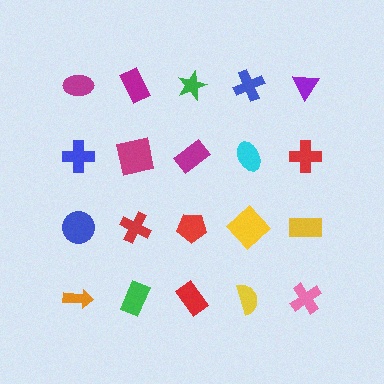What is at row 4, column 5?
A pink cross.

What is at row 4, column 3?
A red rectangle.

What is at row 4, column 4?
A yellow semicircle.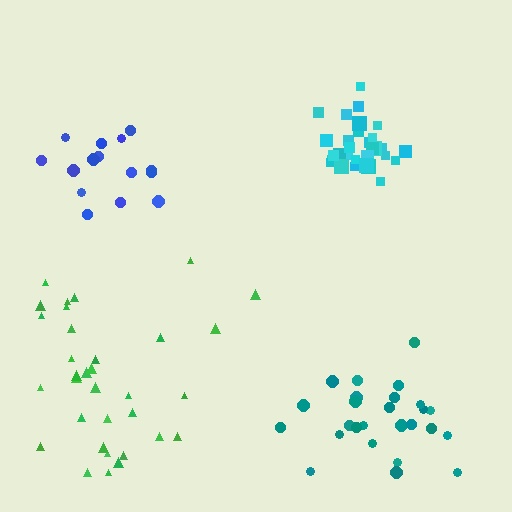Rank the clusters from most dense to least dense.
cyan, teal, blue, green.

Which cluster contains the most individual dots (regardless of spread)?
Green (34).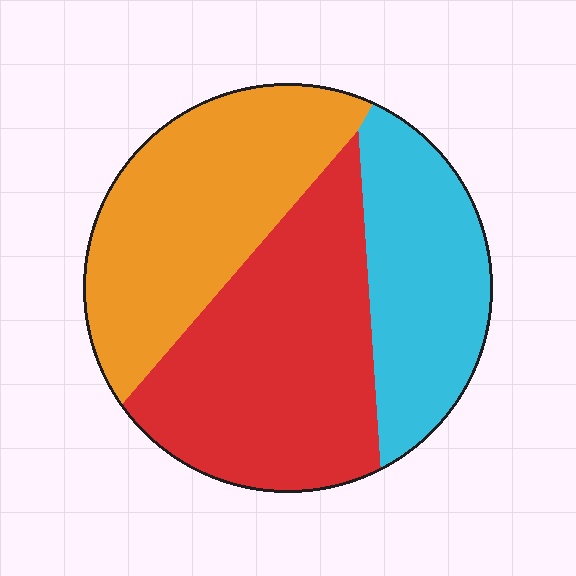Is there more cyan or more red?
Red.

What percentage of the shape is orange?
Orange covers 35% of the shape.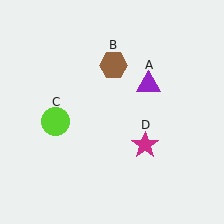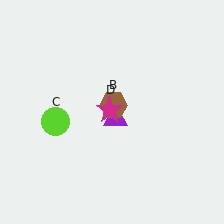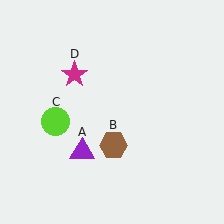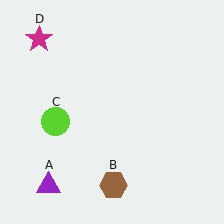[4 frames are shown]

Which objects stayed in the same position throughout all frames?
Lime circle (object C) remained stationary.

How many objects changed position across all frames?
3 objects changed position: purple triangle (object A), brown hexagon (object B), magenta star (object D).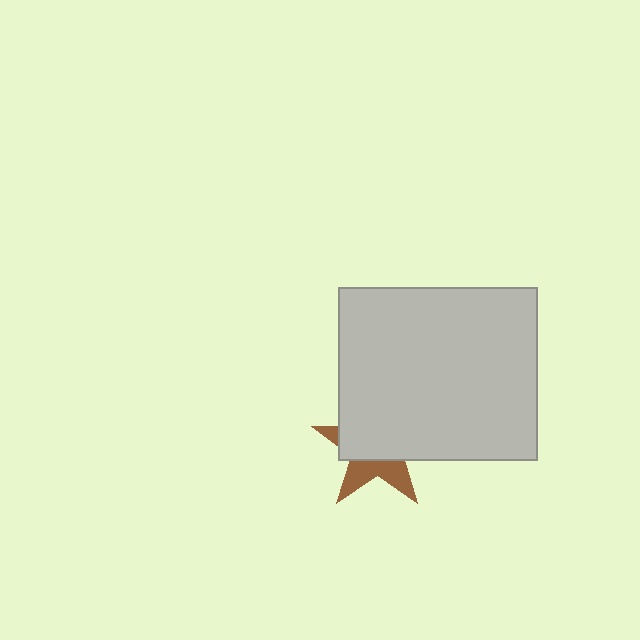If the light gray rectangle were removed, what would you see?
You would see the complete brown star.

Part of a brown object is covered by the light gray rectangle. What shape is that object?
It is a star.